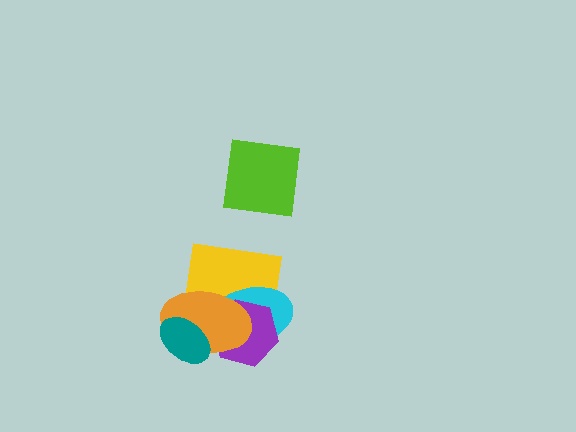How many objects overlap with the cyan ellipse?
3 objects overlap with the cyan ellipse.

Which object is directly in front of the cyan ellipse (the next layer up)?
The purple hexagon is directly in front of the cyan ellipse.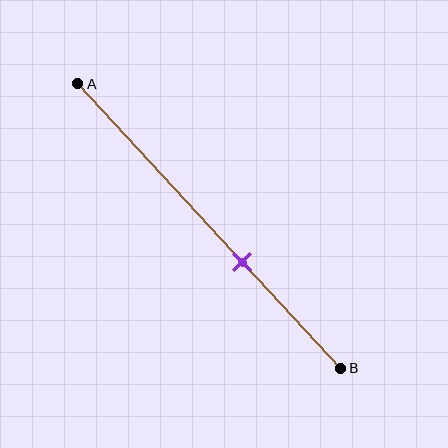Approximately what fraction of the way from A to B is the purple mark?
The purple mark is approximately 65% of the way from A to B.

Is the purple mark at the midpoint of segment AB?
No, the mark is at about 65% from A, not at the 50% midpoint.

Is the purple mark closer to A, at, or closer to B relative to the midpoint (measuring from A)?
The purple mark is closer to point B than the midpoint of segment AB.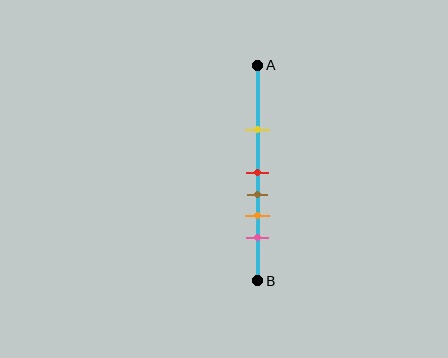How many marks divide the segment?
There are 5 marks dividing the segment.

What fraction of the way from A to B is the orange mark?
The orange mark is approximately 70% (0.7) of the way from A to B.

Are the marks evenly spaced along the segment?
No, the marks are not evenly spaced.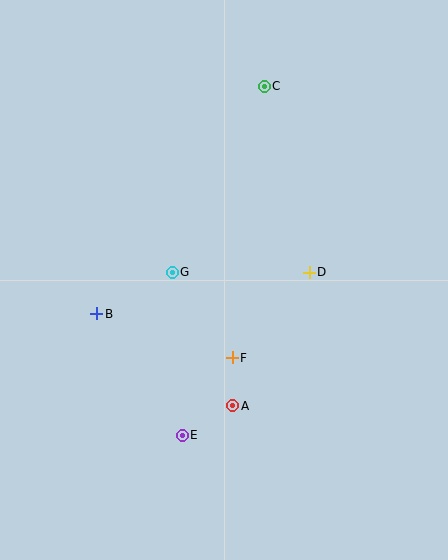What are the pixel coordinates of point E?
Point E is at (182, 435).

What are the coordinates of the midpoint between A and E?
The midpoint between A and E is at (208, 421).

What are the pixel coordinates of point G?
Point G is at (172, 272).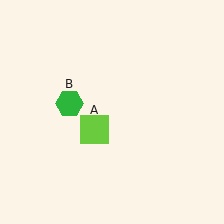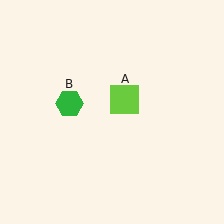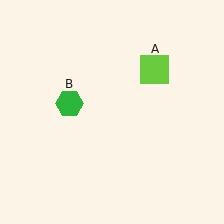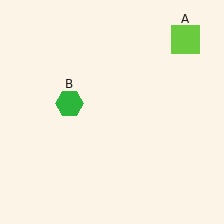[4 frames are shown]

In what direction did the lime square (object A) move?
The lime square (object A) moved up and to the right.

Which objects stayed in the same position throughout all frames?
Green hexagon (object B) remained stationary.